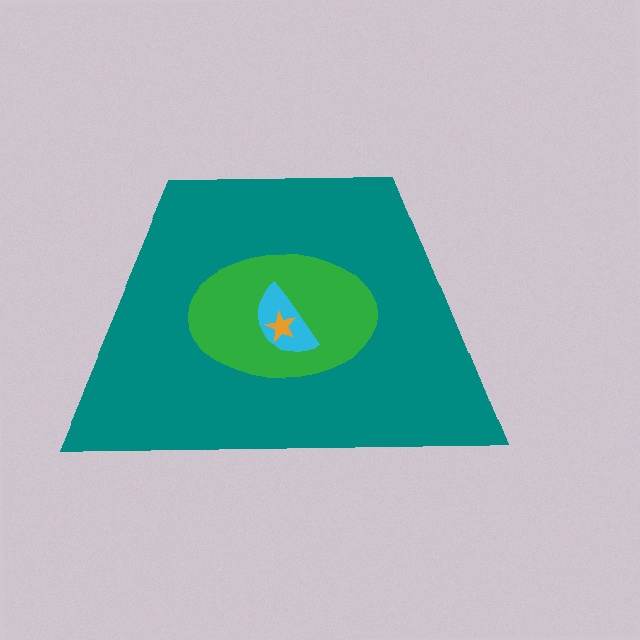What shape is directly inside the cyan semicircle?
The orange star.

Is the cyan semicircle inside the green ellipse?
Yes.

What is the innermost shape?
The orange star.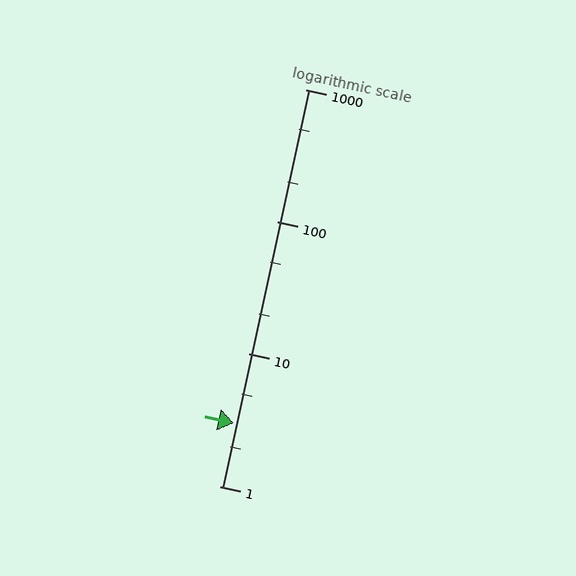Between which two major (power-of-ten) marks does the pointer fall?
The pointer is between 1 and 10.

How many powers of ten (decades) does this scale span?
The scale spans 3 decades, from 1 to 1000.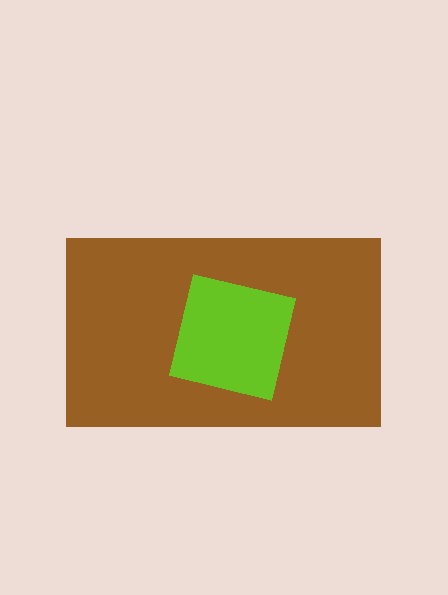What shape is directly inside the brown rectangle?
The lime square.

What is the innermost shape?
The lime square.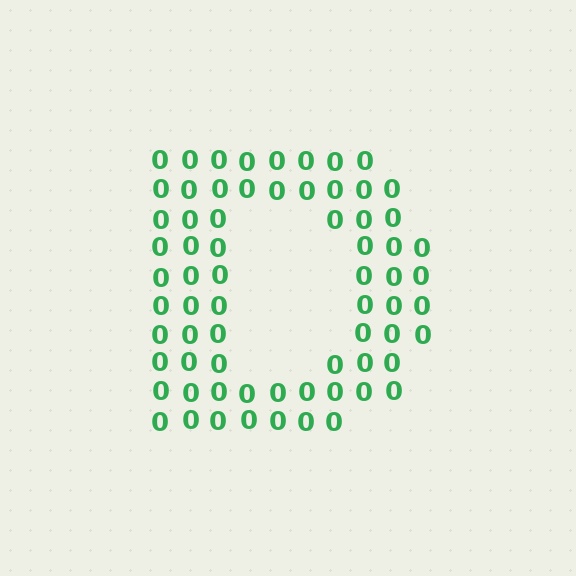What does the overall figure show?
The overall figure shows the letter D.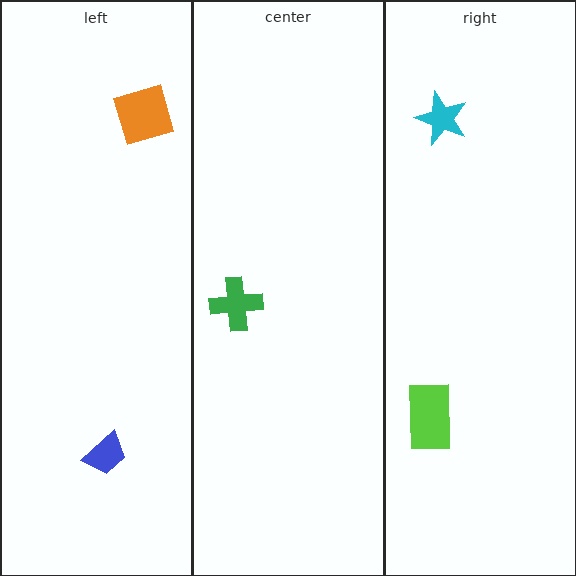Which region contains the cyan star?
The right region.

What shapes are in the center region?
The green cross.